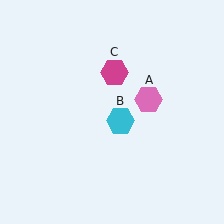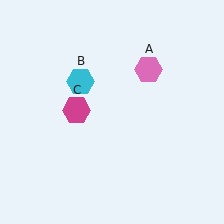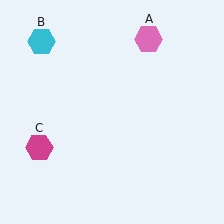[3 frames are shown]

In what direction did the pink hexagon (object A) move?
The pink hexagon (object A) moved up.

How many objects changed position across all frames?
3 objects changed position: pink hexagon (object A), cyan hexagon (object B), magenta hexagon (object C).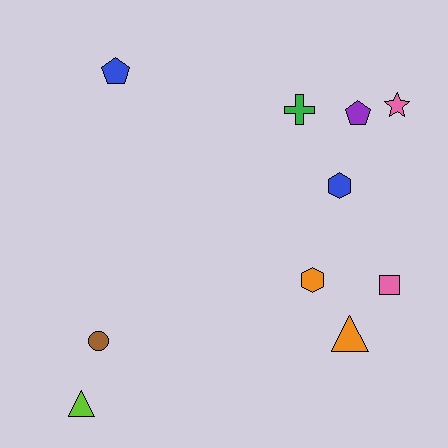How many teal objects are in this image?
There are no teal objects.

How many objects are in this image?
There are 10 objects.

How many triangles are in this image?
There are 2 triangles.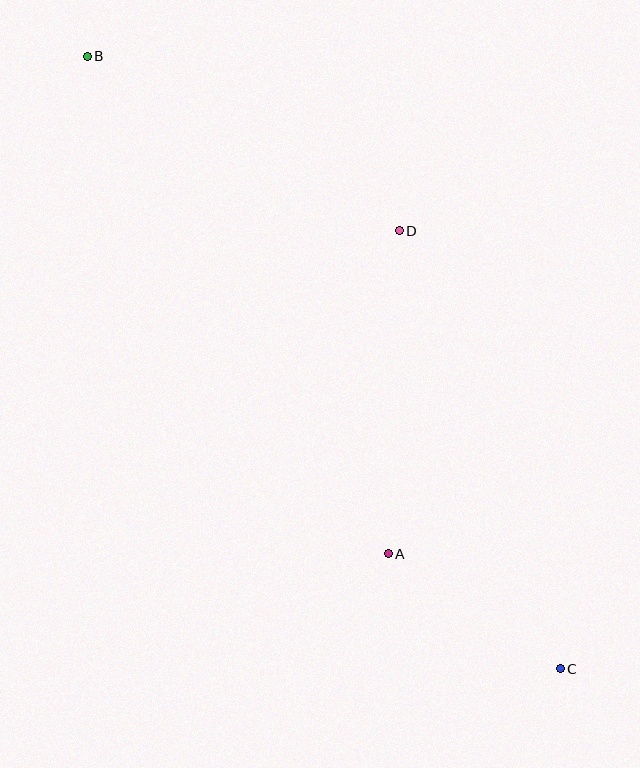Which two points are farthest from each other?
Points B and C are farthest from each other.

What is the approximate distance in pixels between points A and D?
The distance between A and D is approximately 323 pixels.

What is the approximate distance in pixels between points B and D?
The distance between B and D is approximately 357 pixels.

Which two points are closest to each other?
Points A and C are closest to each other.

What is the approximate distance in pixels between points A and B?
The distance between A and B is approximately 582 pixels.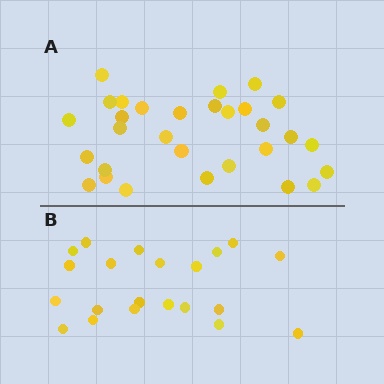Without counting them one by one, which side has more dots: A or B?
Region A (the top region) has more dots.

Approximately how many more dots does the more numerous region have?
Region A has roughly 8 or so more dots than region B.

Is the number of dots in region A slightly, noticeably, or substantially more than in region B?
Region A has noticeably more, but not dramatically so. The ratio is roughly 1.4 to 1.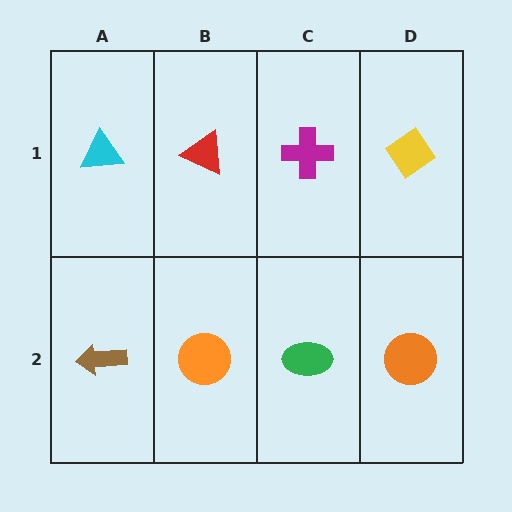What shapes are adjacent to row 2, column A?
A cyan triangle (row 1, column A), an orange circle (row 2, column B).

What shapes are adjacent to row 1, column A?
A brown arrow (row 2, column A), a red triangle (row 1, column B).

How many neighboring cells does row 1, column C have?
3.